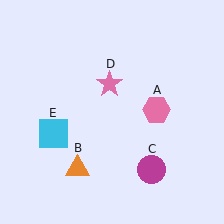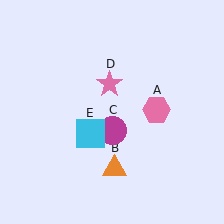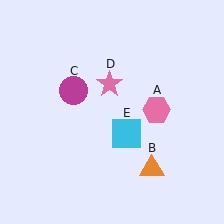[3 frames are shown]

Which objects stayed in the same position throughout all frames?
Pink hexagon (object A) and pink star (object D) remained stationary.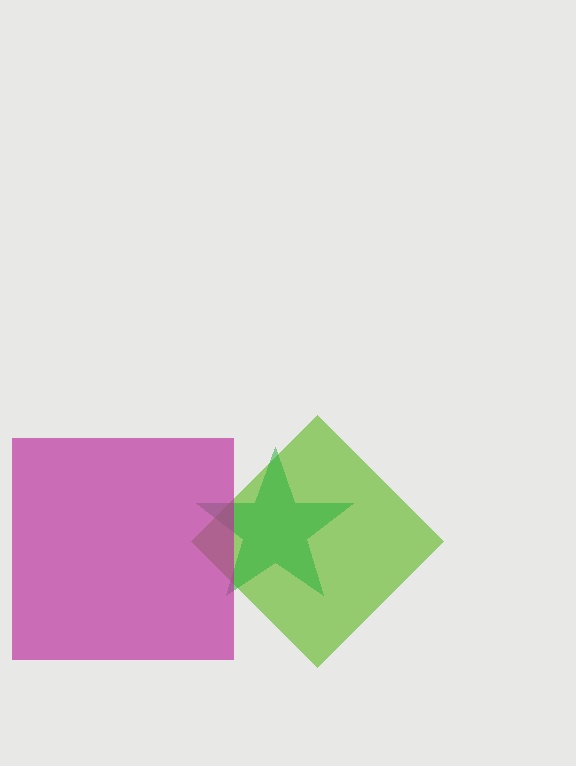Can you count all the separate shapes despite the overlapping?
Yes, there are 3 separate shapes.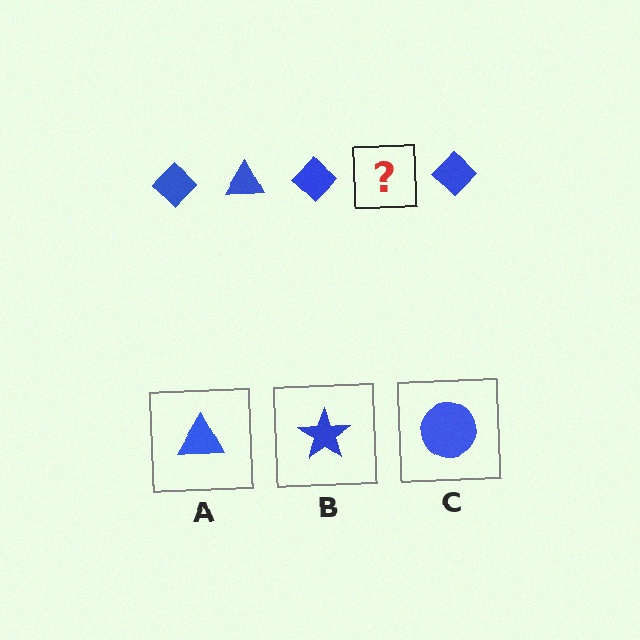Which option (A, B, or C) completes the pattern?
A.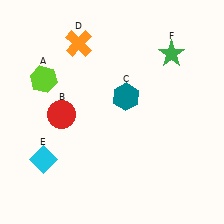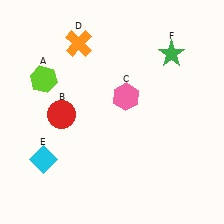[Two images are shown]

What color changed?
The hexagon (C) changed from teal in Image 1 to pink in Image 2.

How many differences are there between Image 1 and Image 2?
There is 1 difference between the two images.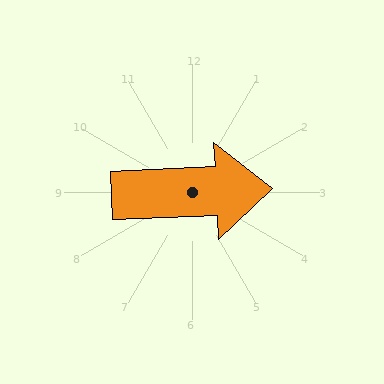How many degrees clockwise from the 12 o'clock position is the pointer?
Approximately 88 degrees.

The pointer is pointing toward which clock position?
Roughly 3 o'clock.